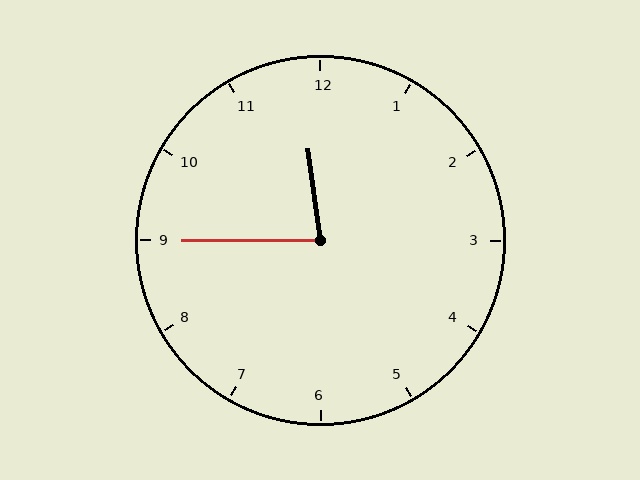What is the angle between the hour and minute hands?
Approximately 82 degrees.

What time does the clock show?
11:45.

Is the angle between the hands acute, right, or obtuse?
It is acute.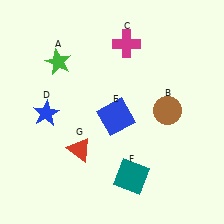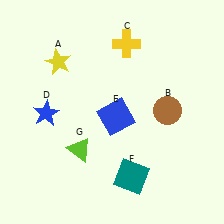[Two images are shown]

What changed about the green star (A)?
In Image 1, A is green. In Image 2, it changed to yellow.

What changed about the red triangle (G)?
In Image 1, G is red. In Image 2, it changed to lime.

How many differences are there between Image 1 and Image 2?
There are 3 differences between the two images.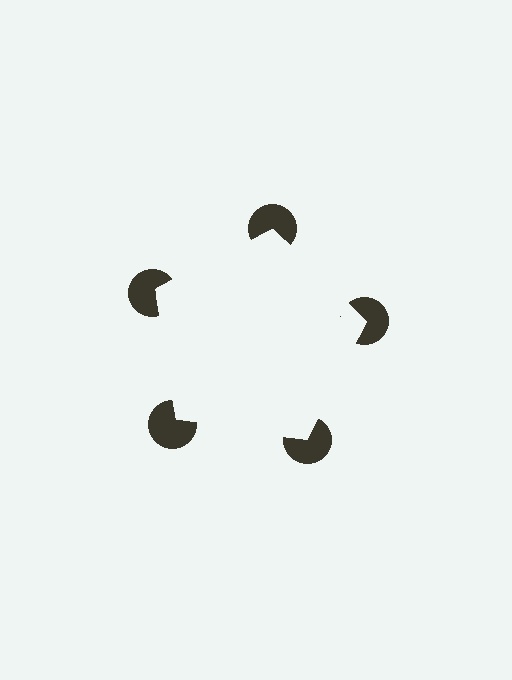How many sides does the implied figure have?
5 sides.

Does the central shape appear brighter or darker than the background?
It typically appears slightly brighter than the background, even though no actual brightness change is drawn.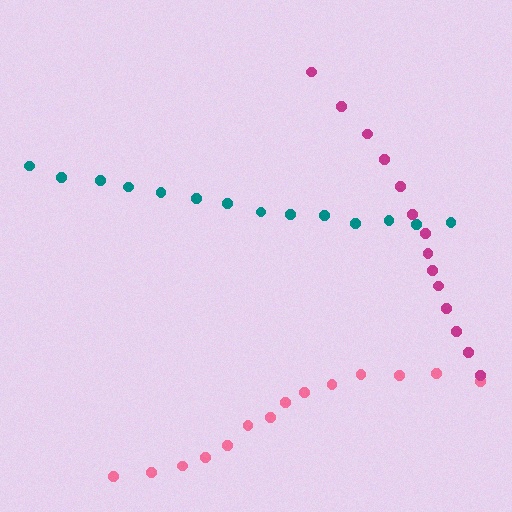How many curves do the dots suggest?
There are 3 distinct paths.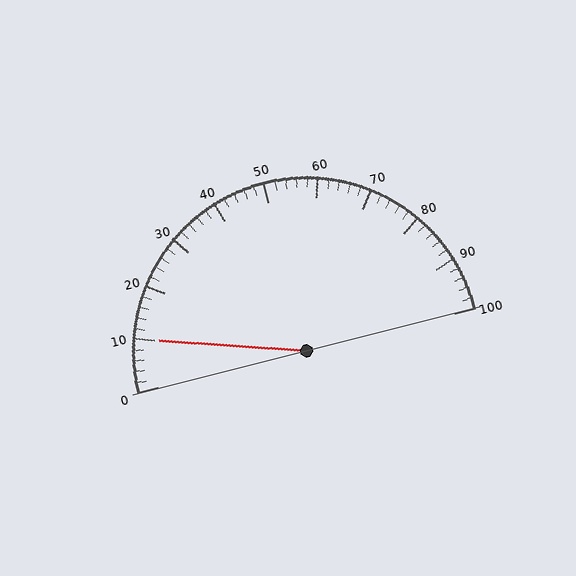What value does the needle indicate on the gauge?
The needle indicates approximately 10.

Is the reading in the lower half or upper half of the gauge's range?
The reading is in the lower half of the range (0 to 100).